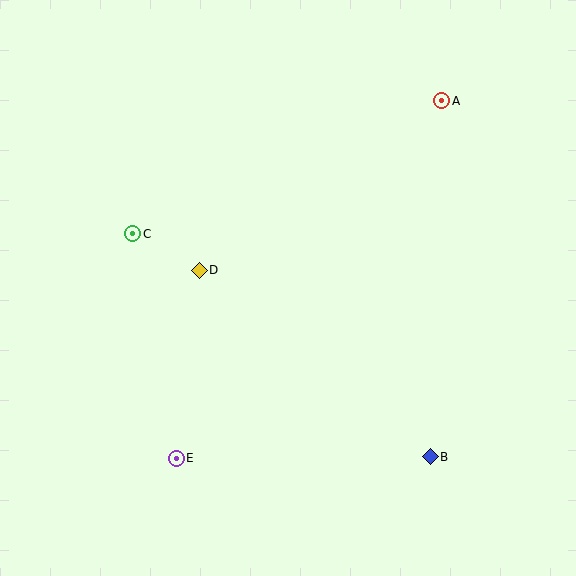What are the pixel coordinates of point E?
Point E is at (176, 458).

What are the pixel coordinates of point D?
Point D is at (199, 270).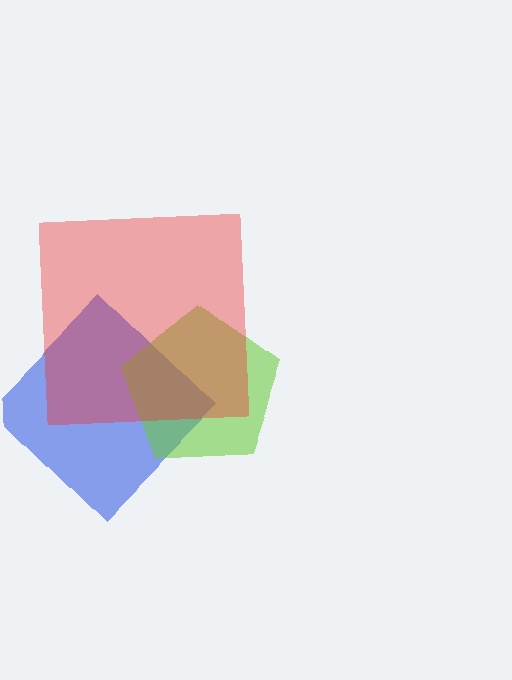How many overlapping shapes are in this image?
There are 3 overlapping shapes in the image.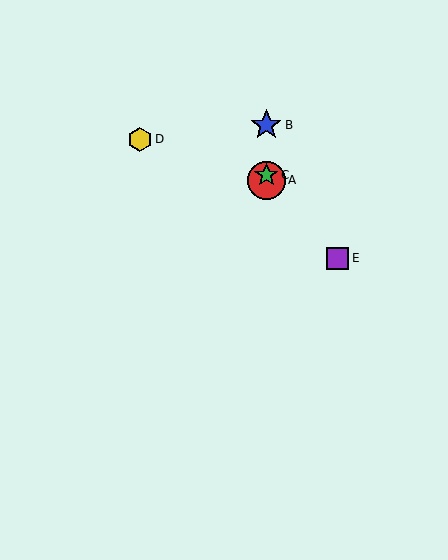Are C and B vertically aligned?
Yes, both are at x≈266.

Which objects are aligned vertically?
Objects A, B, C are aligned vertically.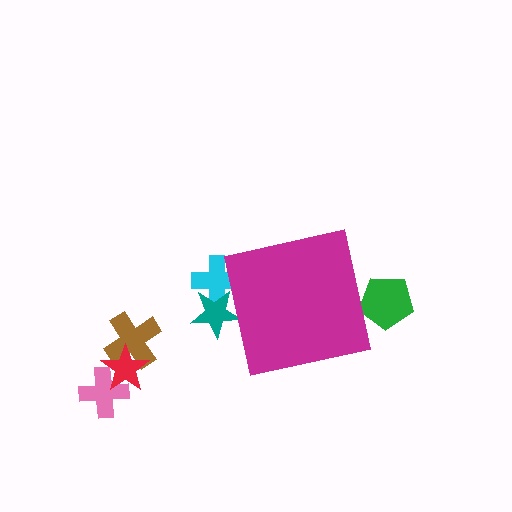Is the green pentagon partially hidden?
Yes, the green pentagon is partially hidden behind the magenta square.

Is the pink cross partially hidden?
No, the pink cross is fully visible.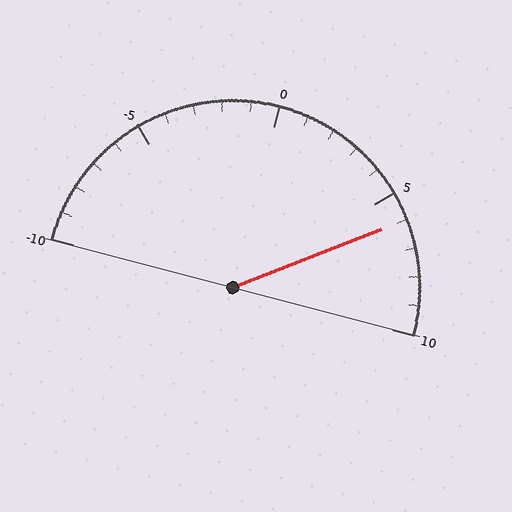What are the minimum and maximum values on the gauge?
The gauge ranges from -10 to 10.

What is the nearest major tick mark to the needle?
The nearest major tick mark is 5.